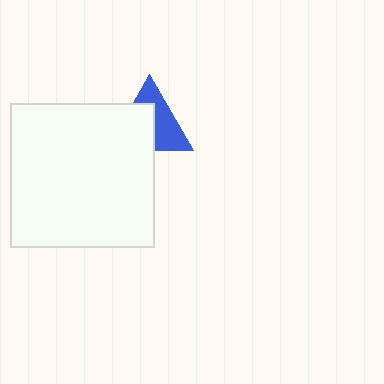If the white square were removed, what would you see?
You would see the complete blue triangle.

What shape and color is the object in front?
The object in front is a white square.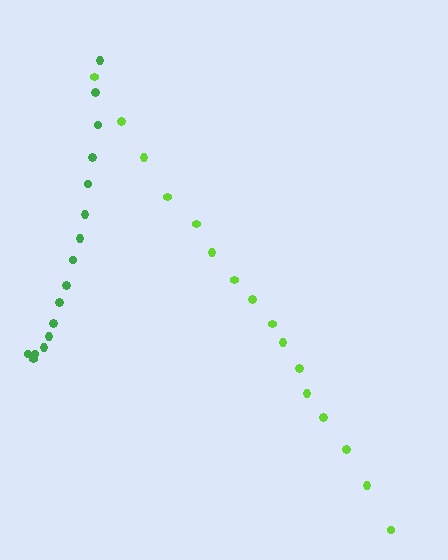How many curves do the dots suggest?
There are 2 distinct paths.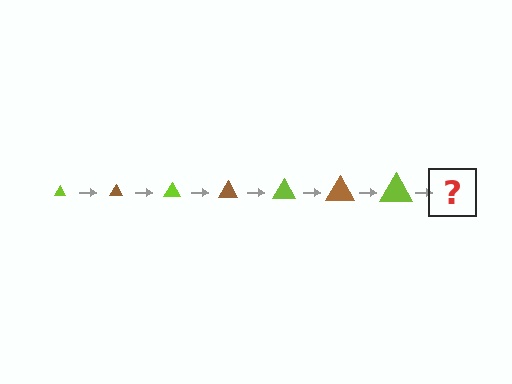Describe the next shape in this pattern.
It should be a brown triangle, larger than the previous one.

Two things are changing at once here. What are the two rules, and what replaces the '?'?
The two rules are that the triangle grows larger each step and the color cycles through lime and brown. The '?' should be a brown triangle, larger than the previous one.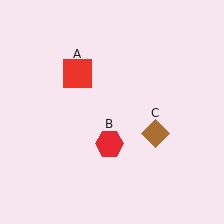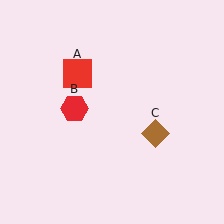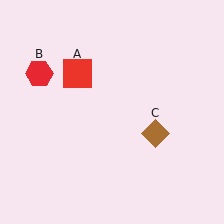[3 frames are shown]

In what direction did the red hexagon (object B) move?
The red hexagon (object B) moved up and to the left.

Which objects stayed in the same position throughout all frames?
Red square (object A) and brown diamond (object C) remained stationary.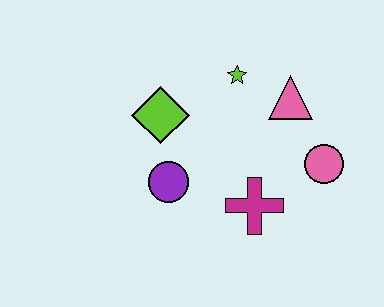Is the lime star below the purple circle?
No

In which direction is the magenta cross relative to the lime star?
The magenta cross is below the lime star.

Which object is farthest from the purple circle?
The pink circle is farthest from the purple circle.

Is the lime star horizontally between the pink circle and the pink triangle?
No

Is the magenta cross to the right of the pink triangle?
No